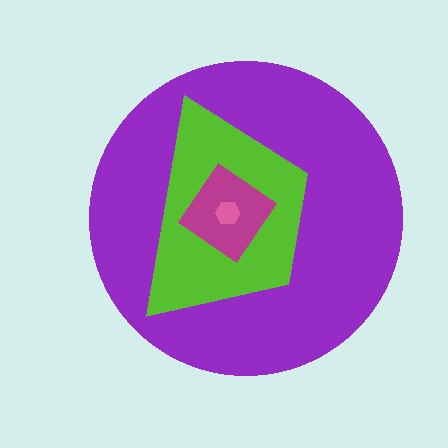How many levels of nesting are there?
4.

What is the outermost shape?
The purple circle.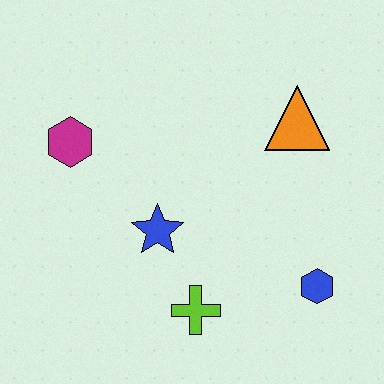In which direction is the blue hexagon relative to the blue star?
The blue hexagon is to the right of the blue star.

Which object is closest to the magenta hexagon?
The blue star is closest to the magenta hexagon.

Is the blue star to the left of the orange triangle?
Yes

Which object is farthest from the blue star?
The orange triangle is farthest from the blue star.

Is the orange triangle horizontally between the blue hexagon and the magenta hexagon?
Yes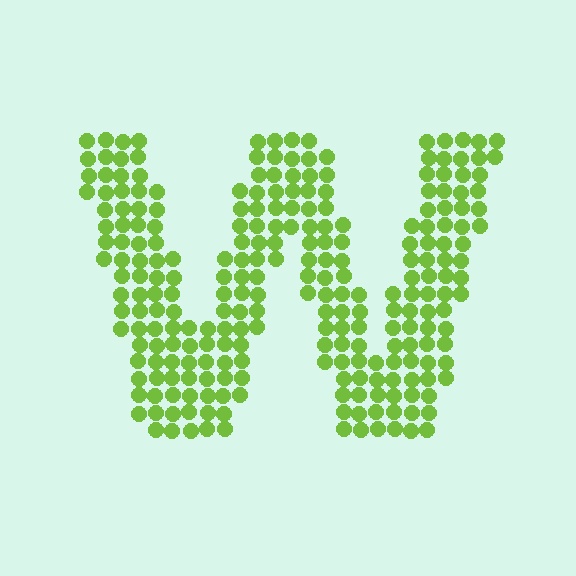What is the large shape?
The large shape is the letter W.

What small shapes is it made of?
It is made of small circles.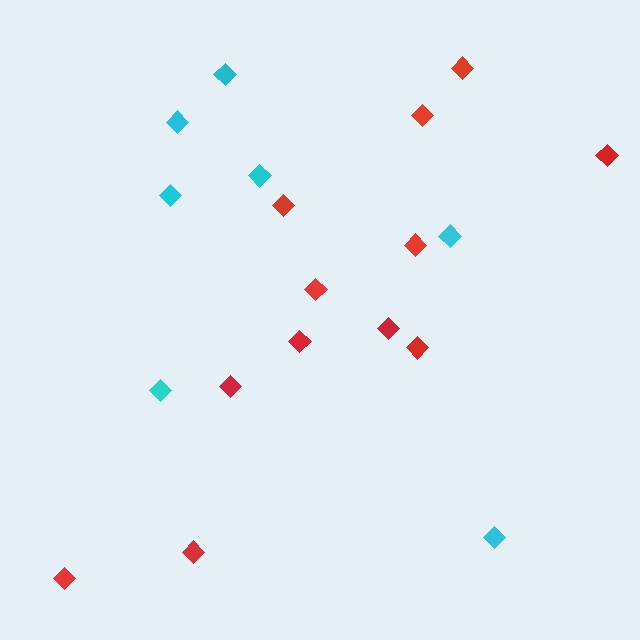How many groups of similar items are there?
There are 2 groups: one group of red diamonds (12) and one group of cyan diamonds (7).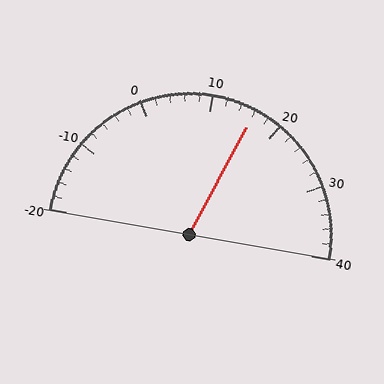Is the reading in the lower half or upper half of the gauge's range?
The reading is in the upper half of the range (-20 to 40).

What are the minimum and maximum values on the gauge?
The gauge ranges from -20 to 40.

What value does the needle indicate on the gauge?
The needle indicates approximately 16.